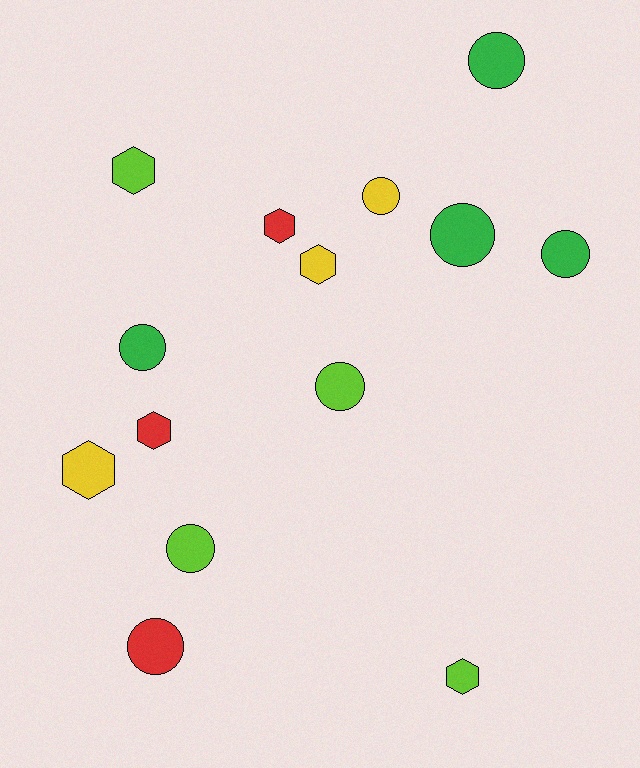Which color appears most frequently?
Green, with 4 objects.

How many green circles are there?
There are 4 green circles.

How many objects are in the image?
There are 14 objects.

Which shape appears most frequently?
Circle, with 8 objects.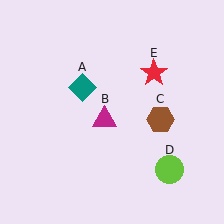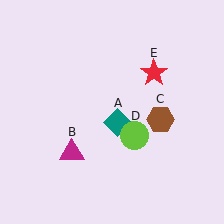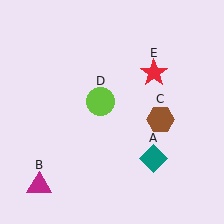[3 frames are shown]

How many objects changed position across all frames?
3 objects changed position: teal diamond (object A), magenta triangle (object B), lime circle (object D).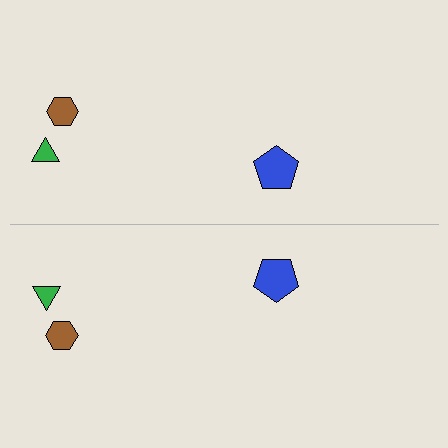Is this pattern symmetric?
Yes, this pattern has bilateral (reflection) symmetry.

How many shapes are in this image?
There are 6 shapes in this image.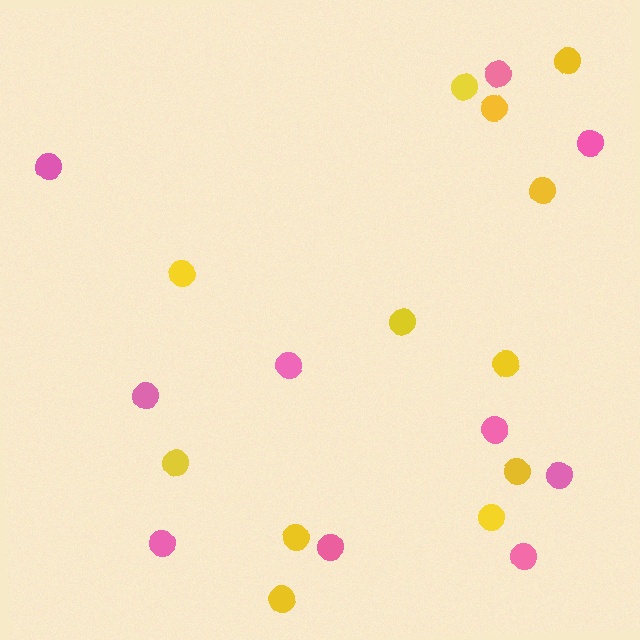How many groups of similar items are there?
There are 2 groups: one group of pink circles (10) and one group of yellow circles (12).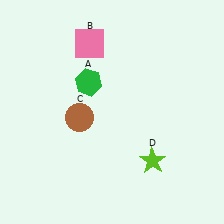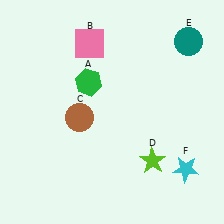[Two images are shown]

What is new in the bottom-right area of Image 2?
A cyan star (F) was added in the bottom-right area of Image 2.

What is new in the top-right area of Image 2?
A teal circle (E) was added in the top-right area of Image 2.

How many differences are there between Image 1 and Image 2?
There are 2 differences between the two images.